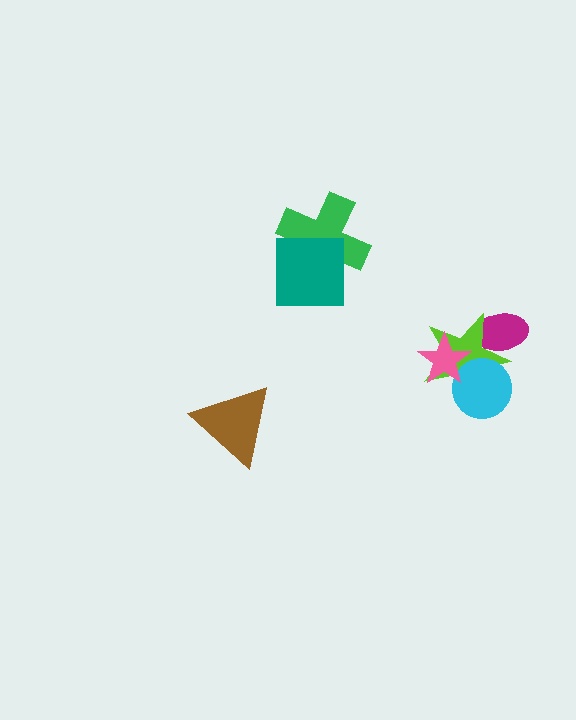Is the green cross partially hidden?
Yes, it is partially covered by another shape.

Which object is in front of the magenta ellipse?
The lime star is in front of the magenta ellipse.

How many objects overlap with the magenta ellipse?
1 object overlaps with the magenta ellipse.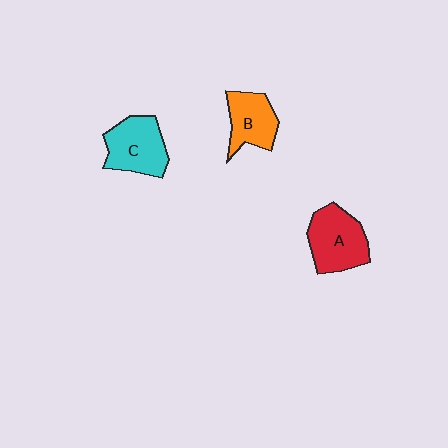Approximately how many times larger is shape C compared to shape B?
Approximately 1.2 times.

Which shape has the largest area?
Shape A (red).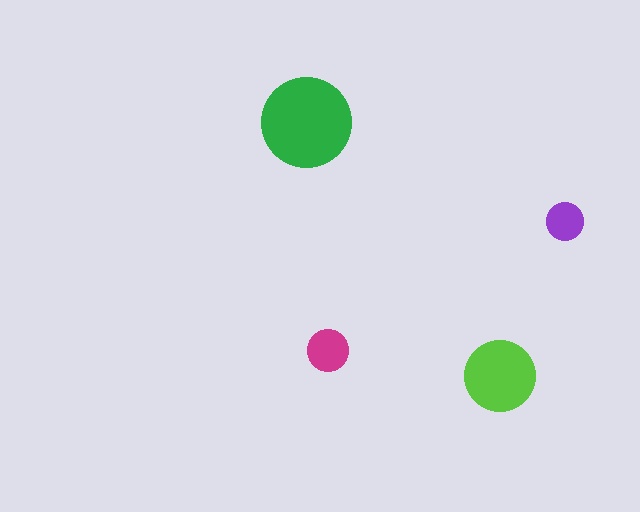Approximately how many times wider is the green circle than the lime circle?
About 1.5 times wider.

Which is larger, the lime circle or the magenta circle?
The lime one.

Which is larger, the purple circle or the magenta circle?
The magenta one.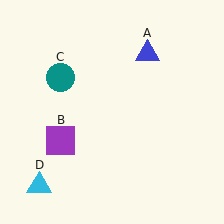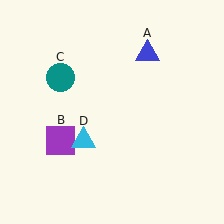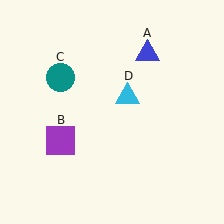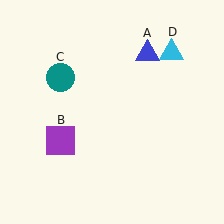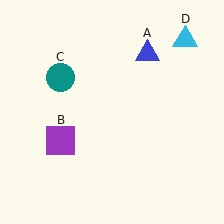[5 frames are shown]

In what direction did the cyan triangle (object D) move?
The cyan triangle (object D) moved up and to the right.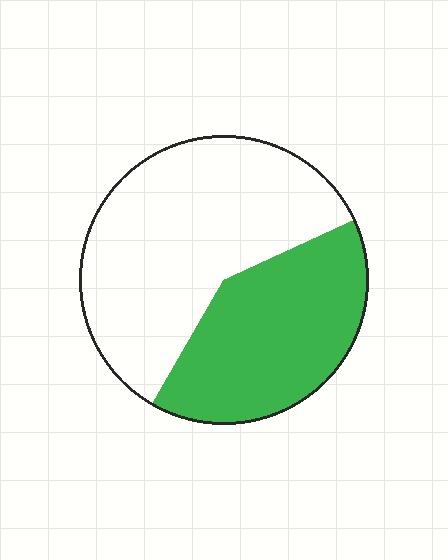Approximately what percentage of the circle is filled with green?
Approximately 40%.